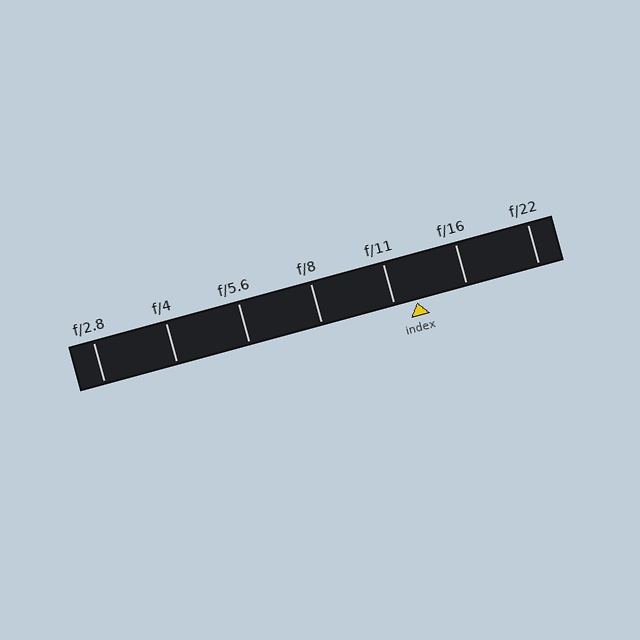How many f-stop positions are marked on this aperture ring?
There are 7 f-stop positions marked.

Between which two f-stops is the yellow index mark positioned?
The index mark is between f/11 and f/16.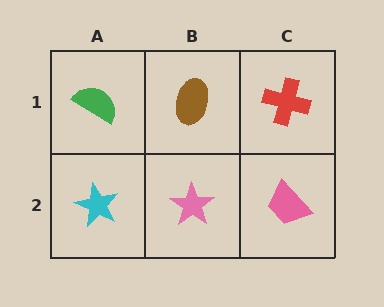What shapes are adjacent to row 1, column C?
A pink trapezoid (row 2, column C), a brown ellipse (row 1, column B).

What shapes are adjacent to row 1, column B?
A pink star (row 2, column B), a green semicircle (row 1, column A), a red cross (row 1, column C).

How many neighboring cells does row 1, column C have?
2.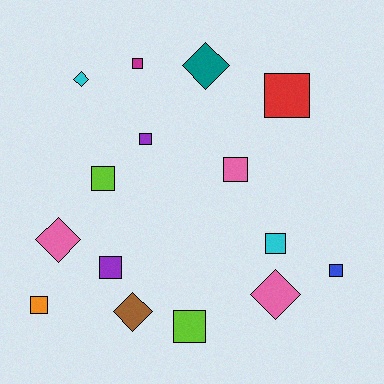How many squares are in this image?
There are 10 squares.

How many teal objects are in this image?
There is 1 teal object.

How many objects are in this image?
There are 15 objects.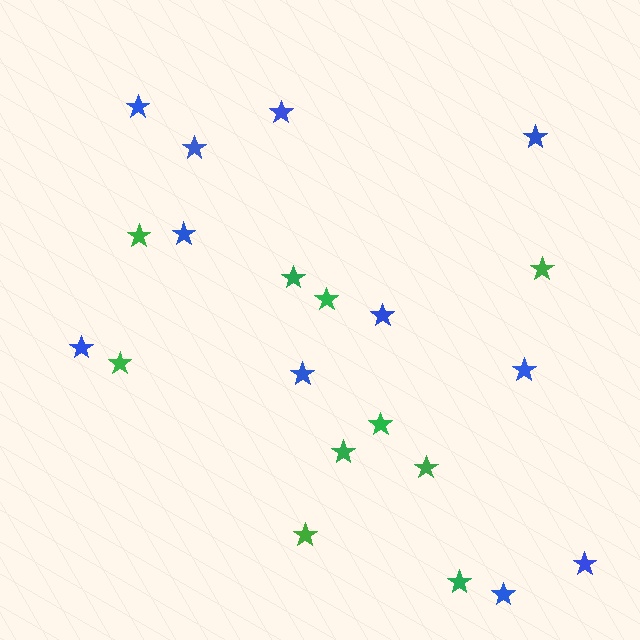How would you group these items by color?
There are 2 groups: one group of green stars (10) and one group of blue stars (11).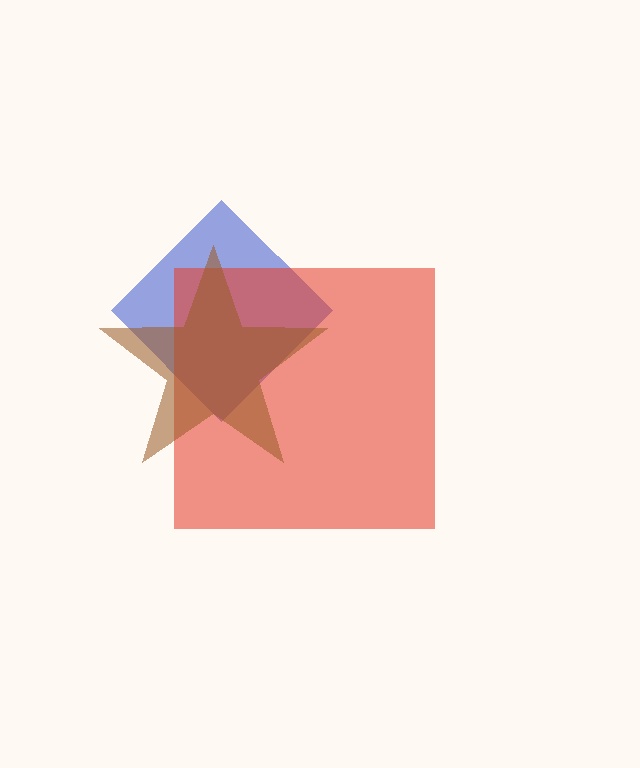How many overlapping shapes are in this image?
There are 3 overlapping shapes in the image.